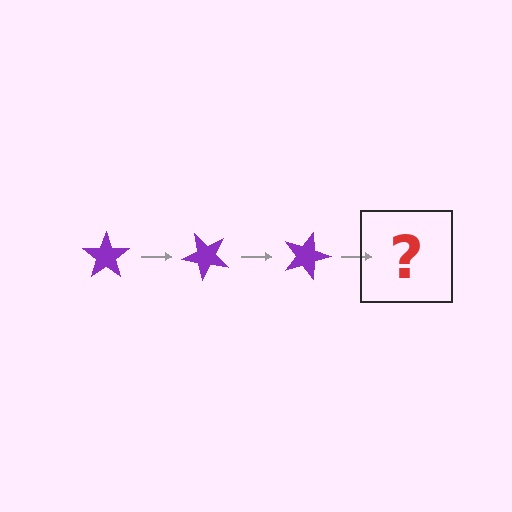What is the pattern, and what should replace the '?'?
The pattern is that the star rotates 45 degrees each step. The '?' should be a purple star rotated 135 degrees.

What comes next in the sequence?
The next element should be a purple star rotated 135 degrees.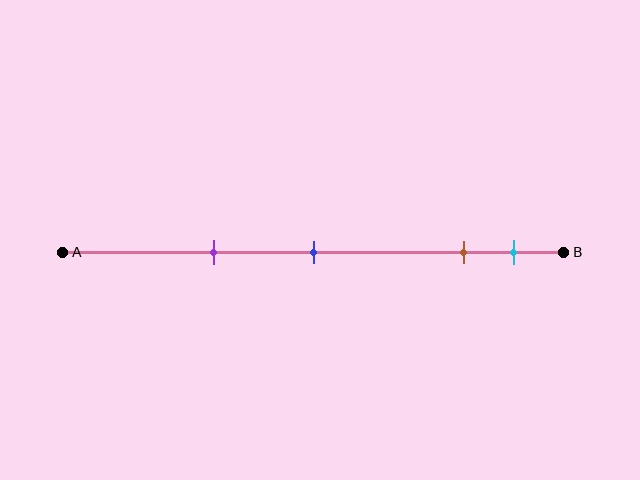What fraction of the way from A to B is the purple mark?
The purple mark is approximately 30% (0.3) of the way from A to B.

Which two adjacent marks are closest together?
The brown and cyan marks are the closest adjacent pair.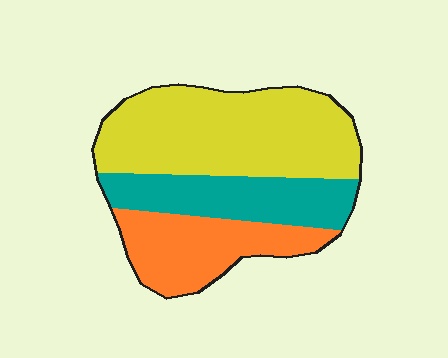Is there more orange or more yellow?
Yellow.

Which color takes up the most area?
Yellow, at roughly 50%.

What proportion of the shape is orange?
Orange covers roughly 25% of the shape.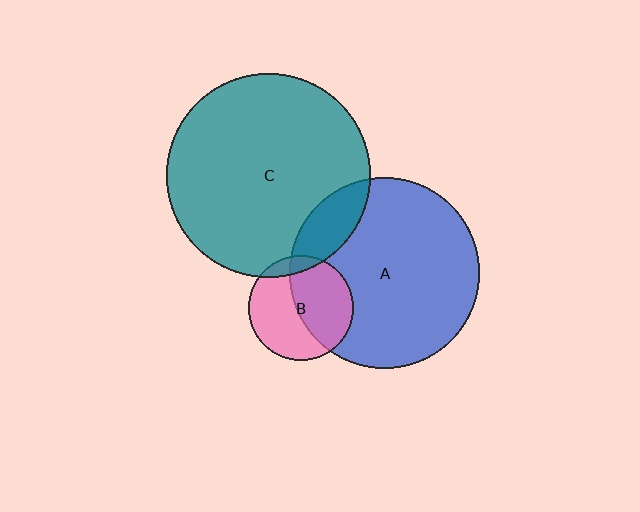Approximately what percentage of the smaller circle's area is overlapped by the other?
Approximately 15%.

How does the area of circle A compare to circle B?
Approximately 3.3 times.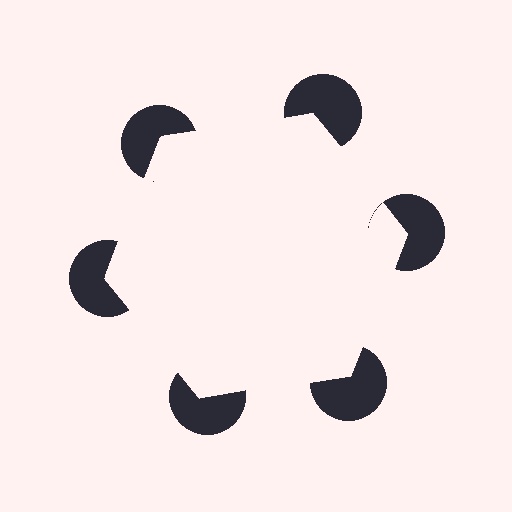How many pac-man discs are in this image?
There are 6 — one at each vertex of the illusory hexagon.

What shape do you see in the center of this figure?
An illusory hexagon — its edges are inferred from the aligned wedge cuts in the pac-man discs, not physically drawn.